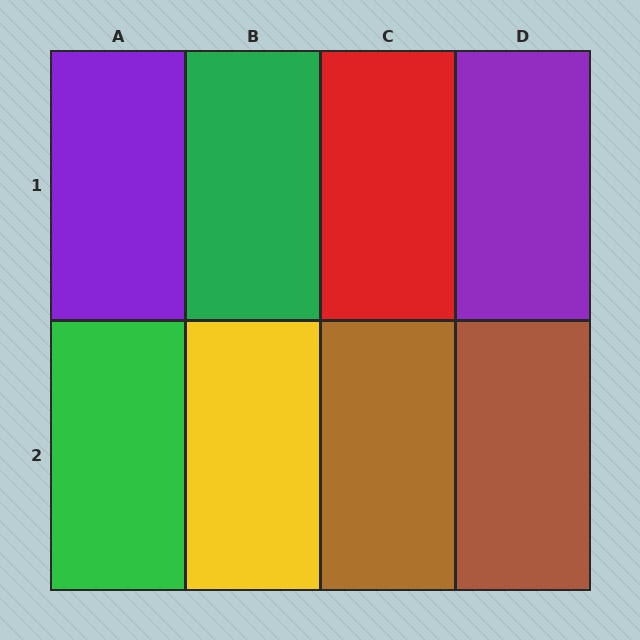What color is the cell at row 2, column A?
Green.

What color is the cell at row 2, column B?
Yellow.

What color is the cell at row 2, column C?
Brown.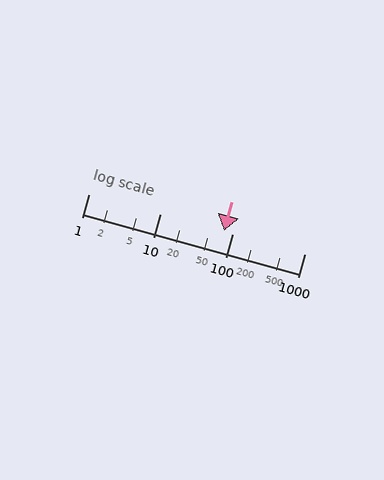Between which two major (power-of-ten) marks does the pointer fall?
The pointer is between 10 and 100.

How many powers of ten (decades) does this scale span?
The scale spans 3 decades, from 1 to 1000.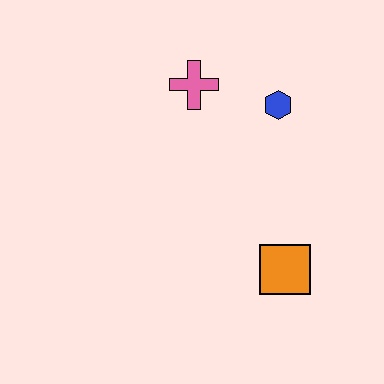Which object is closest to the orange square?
The blue hexagon is closest to the orange square.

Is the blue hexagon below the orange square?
No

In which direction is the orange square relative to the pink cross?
The orange square is below the pink cross.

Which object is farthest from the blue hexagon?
The orange square is farthest from the blue hexagon.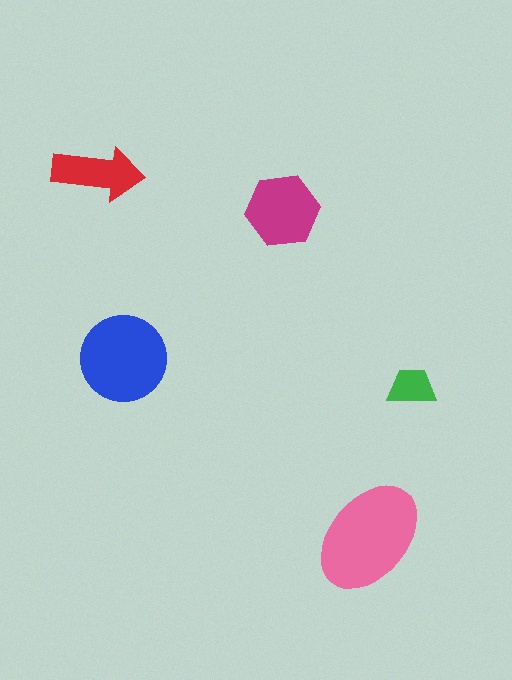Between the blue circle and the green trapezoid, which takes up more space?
The blue circle.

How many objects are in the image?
There are 5 objects in the image.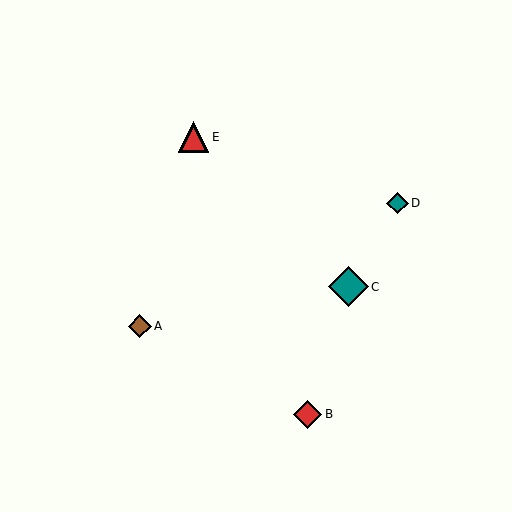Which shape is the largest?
The teal diamond (labeled C) is the largest.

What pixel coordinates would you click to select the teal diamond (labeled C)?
Click at (348, 287) to select the teal diamond C.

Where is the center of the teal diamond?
The center of the teal diamond is at (348, 287).